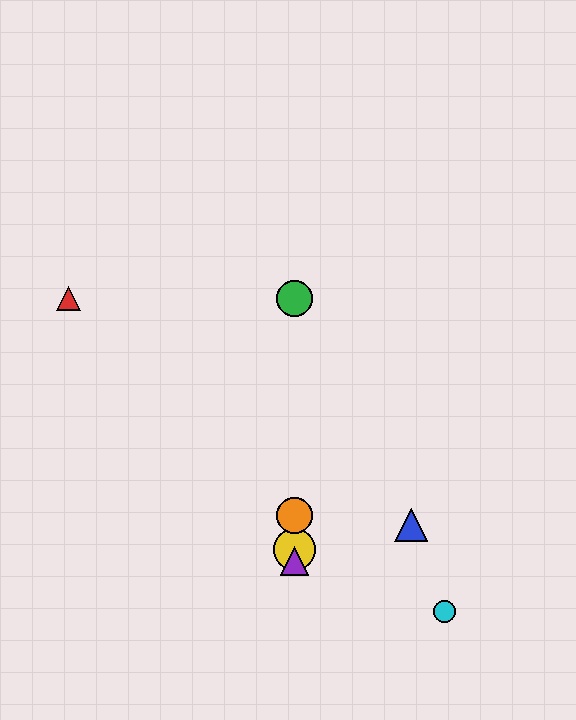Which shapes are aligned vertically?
The green circle, the yellow circle, the purple triangle, the orange circle are aligned vertically.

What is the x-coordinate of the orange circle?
The orange circle is at x≈295.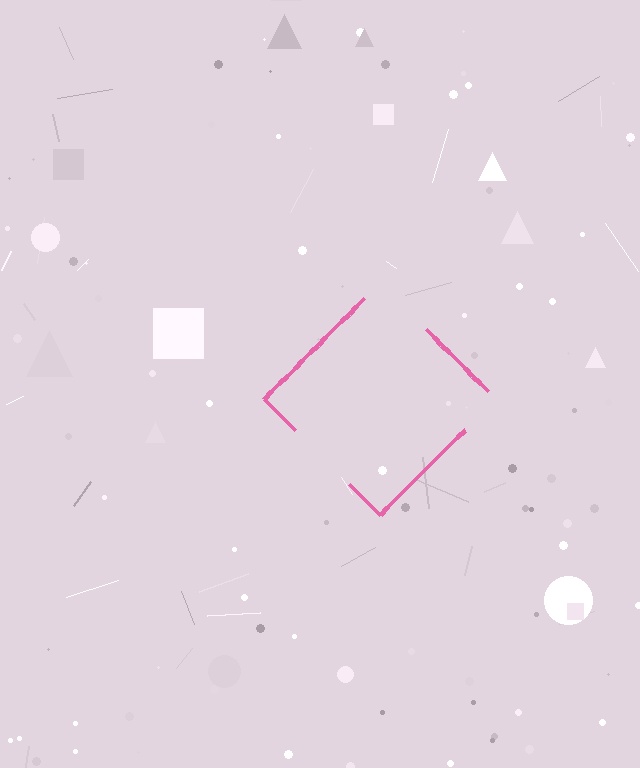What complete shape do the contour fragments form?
The contour fragments form a diamond.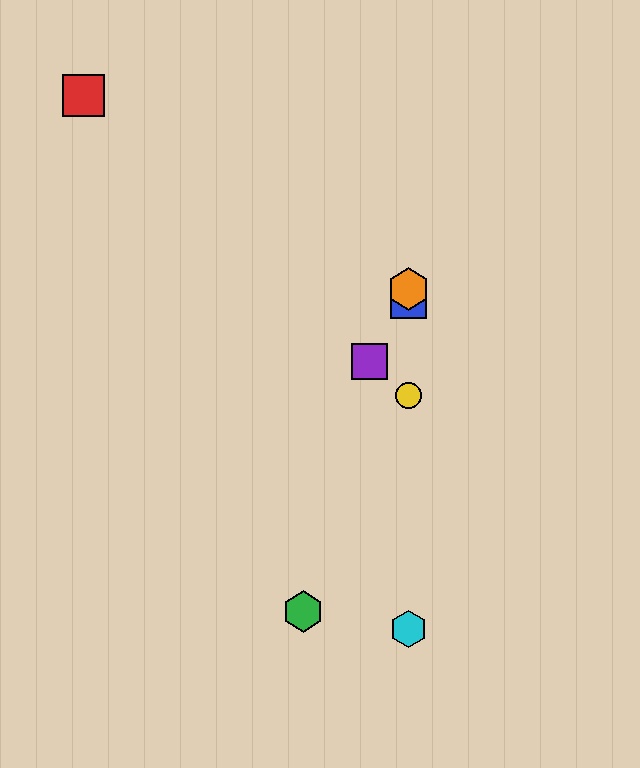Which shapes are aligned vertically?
The blue square, the yellow circle, the orange hexagon, the cyan hexagon are aligned vertically.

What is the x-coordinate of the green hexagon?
The green hexagon is at x≈303.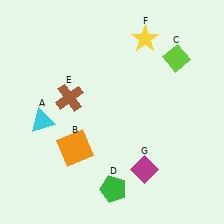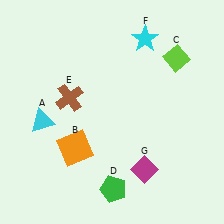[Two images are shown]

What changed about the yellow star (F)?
In Image 1, F is yellow. In Image 2, it changed to cyan.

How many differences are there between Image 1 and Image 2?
There is 1 difference between the two images.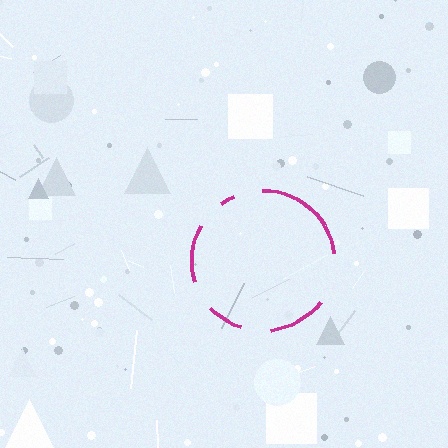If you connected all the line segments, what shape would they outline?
They would outline a circle.